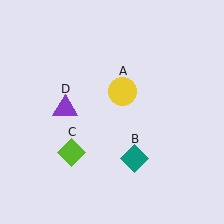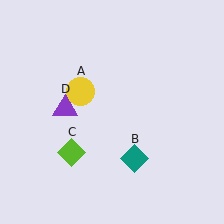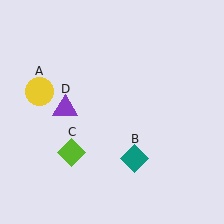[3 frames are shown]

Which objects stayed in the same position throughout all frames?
Teal diamond (object B) and lime diamond (object C) and purple triangle (object D) remained stationary.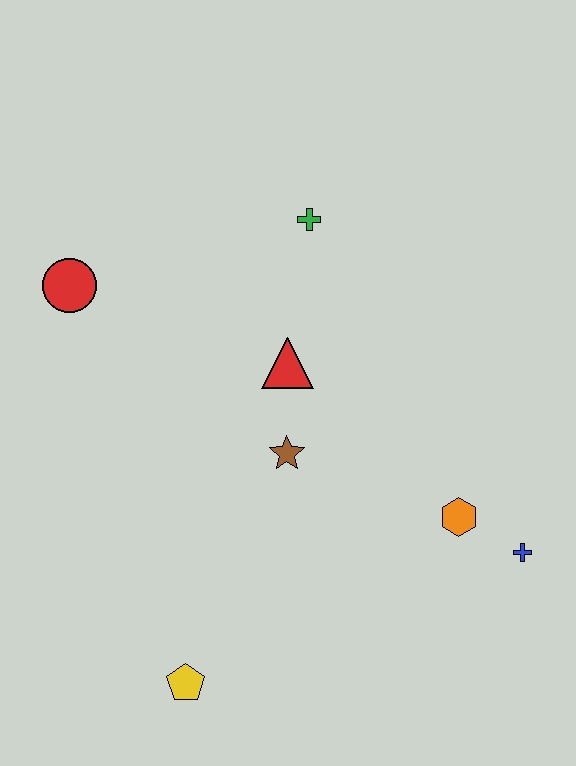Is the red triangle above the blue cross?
Yes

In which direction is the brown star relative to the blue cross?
The brown star is to the left of the blue cross.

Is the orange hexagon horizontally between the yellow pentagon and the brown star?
No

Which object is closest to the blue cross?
The orange hexagon is closest to the blue cross.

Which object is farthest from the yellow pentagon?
The green cross is farthest from the yellow pentagon.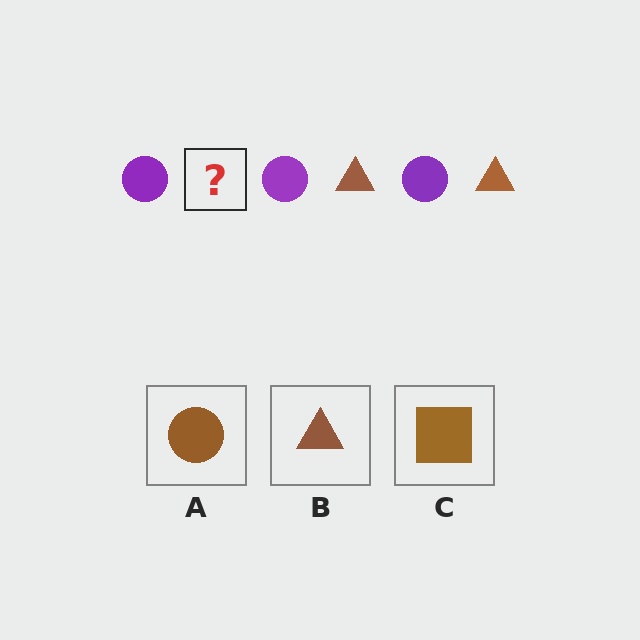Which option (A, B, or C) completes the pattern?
B.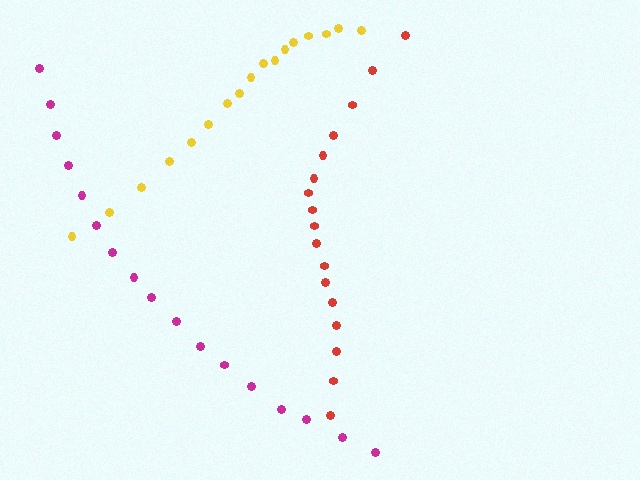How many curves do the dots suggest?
There are 3 distinct paths.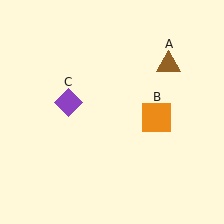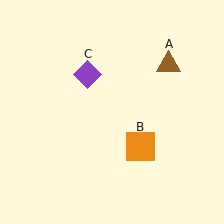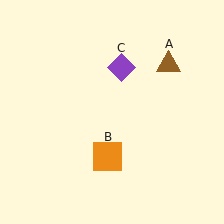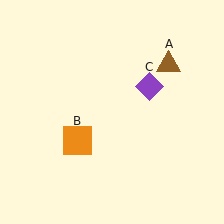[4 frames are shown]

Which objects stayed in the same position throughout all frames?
Brown triangle (object A) remained stationary.